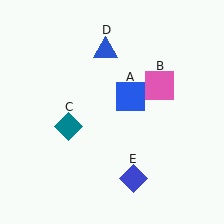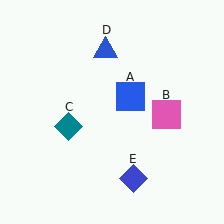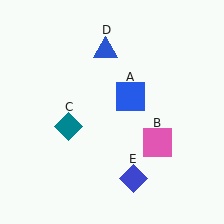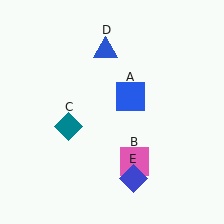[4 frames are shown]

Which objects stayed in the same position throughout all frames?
Blue square (object A) and teal diamond (object C) and blue triangle (object D) and blue diamond (object E) remained stationary.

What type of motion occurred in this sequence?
The pink square (object B) rotated clockwise around the center of the scene.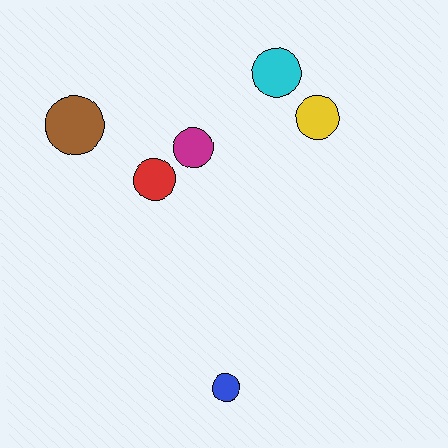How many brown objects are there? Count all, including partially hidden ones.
There is 1 brown object.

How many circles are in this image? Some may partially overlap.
There are 6 circles.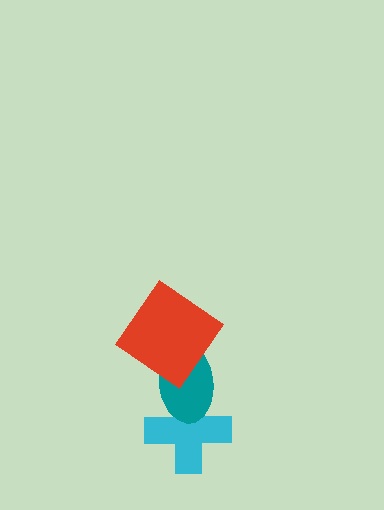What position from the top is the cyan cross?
The cyan cross is 3rd from the top.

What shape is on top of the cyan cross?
The teal ellipse is on top of the cyan cross.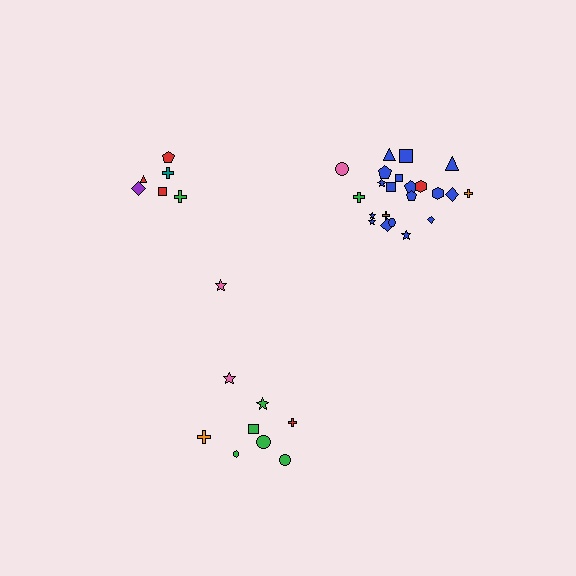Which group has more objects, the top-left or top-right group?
The top-right group.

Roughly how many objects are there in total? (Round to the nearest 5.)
Roughly 35 objects in total.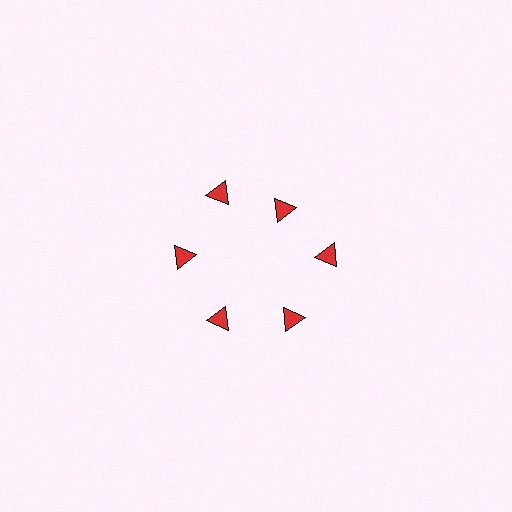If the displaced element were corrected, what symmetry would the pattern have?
It would have 6-fold rotational symmetry — the pattern would map onto itself every 60 degrees.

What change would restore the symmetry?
The symmetry would be restored by moving it outward, back onto the ring so that all 6 triangles sit at equal angles and equal distance from the center.